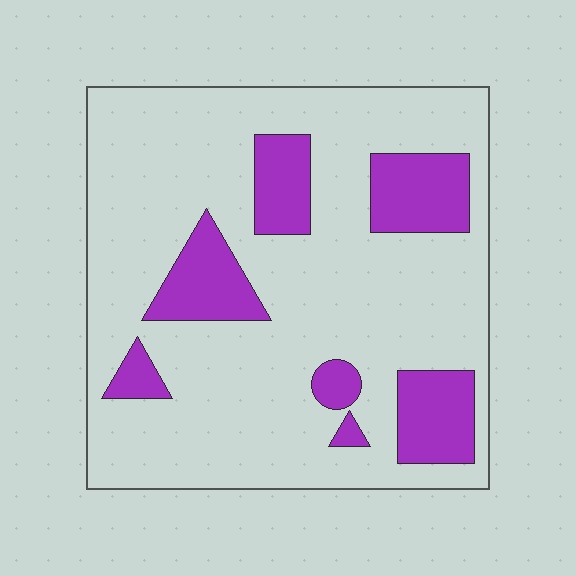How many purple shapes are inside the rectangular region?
7.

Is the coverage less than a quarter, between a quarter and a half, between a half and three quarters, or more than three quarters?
Less than a quarter.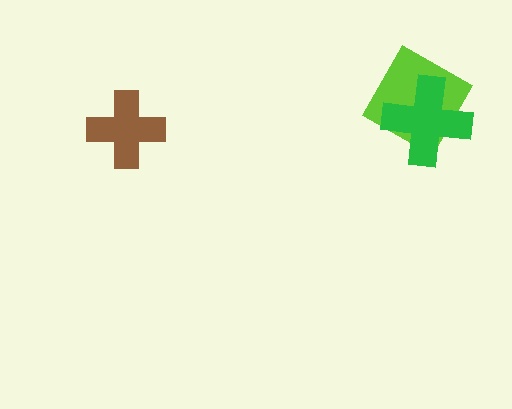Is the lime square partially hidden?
Yes, it is partially covered by another shape.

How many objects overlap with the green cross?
1 object overlaps with the green cross.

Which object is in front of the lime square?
The green cross is in front of the lime square.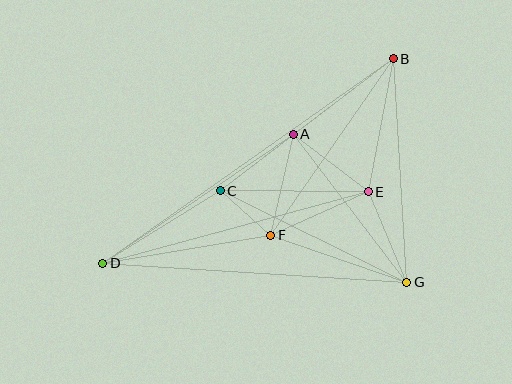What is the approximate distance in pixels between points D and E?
The distance between D and E is approximately 275 pixels.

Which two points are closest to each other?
Points C and F are closest to each other.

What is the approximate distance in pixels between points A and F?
The distance between A and F is approximately 103 pixels.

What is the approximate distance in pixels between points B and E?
The distance between B and E is approximately 136 pixels.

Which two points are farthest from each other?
Points B and D are farthest from each other.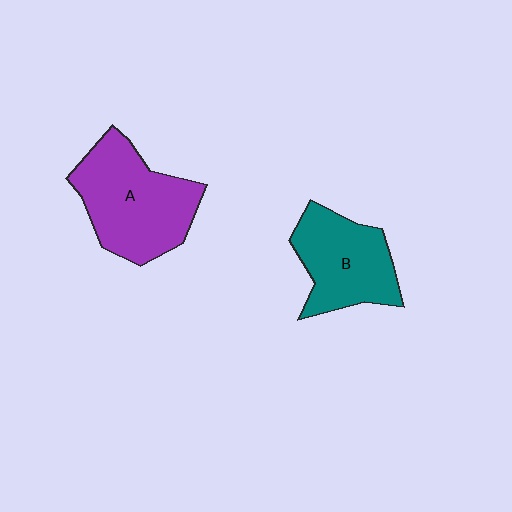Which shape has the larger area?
Shape A (purple).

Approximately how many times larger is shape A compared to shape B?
Approximately 1.3 times.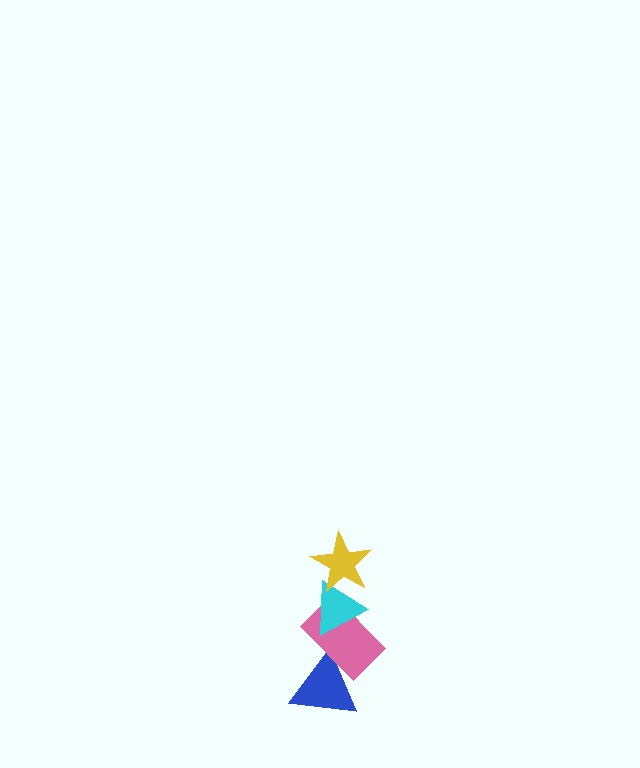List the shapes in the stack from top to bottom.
From top to bottom: the yellow star, the cyan triangle, the pink rectangle, the blue triangle.